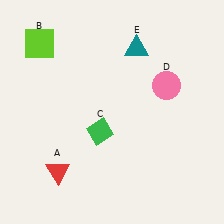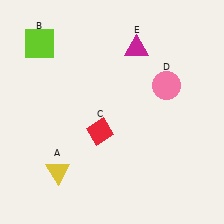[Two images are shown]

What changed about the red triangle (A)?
In Image 1, A is red. In Image 2, it changed to yellow.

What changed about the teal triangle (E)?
In Image 1, E is teal. In Image 2, it changed to magenta.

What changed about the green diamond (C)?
In Image 1, C is green. In Image 2, it changed to red.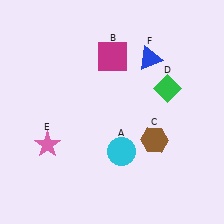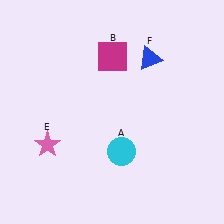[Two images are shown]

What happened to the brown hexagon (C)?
The brown hexagon (C) was removed in Image 2. It was in the bottom-right area of Image 1.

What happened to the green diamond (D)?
The green diamond (D) was removed in Image 2. It was in the top-right area of Image 1.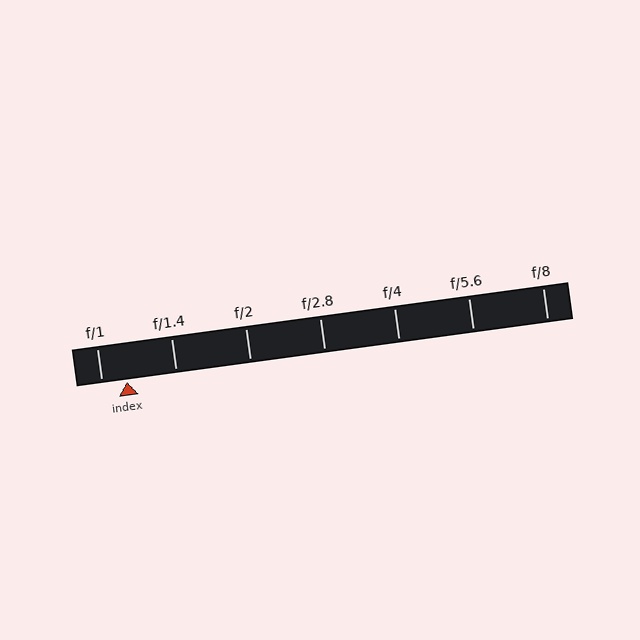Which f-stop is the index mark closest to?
The index mark is closest to f/1.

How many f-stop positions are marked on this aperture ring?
There are 7 f-stop positions marked.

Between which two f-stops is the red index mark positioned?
The index mark is between f/1 and f/1.4.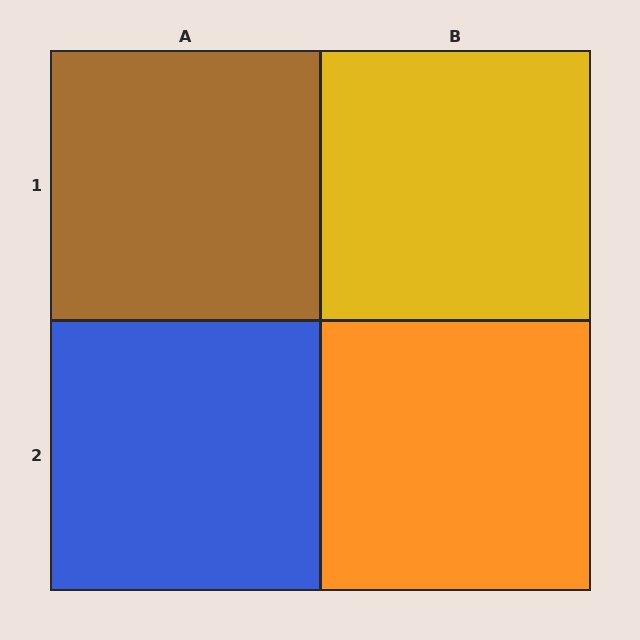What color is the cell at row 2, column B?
Orange.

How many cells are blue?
1 cell is blue.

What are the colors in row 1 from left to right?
Brown, yellow.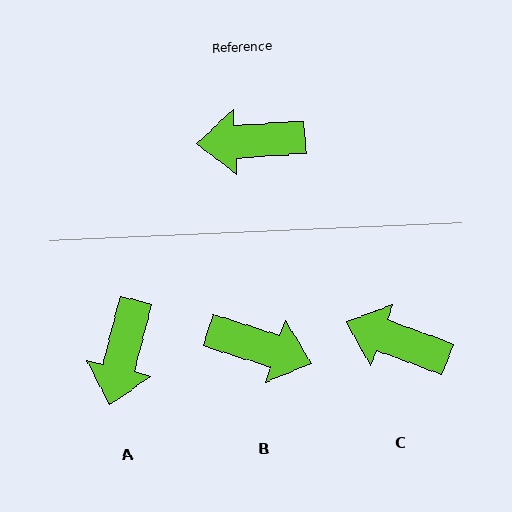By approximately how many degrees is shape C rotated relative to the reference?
Approximately 24 degrees clockwise.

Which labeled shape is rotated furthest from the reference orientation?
B, about 159 degrees away.